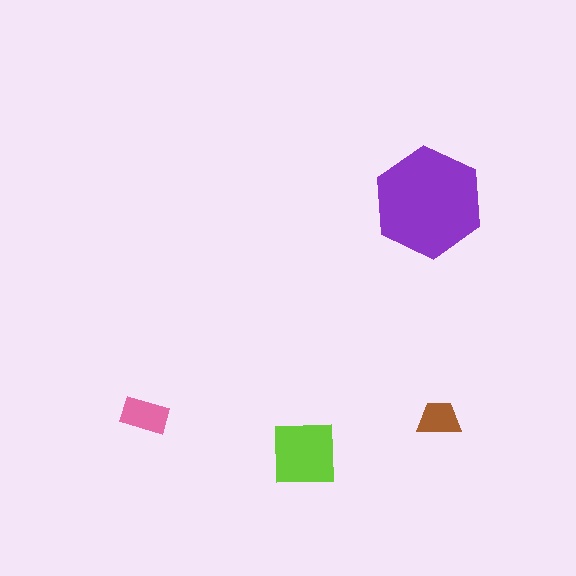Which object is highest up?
The purple hexagon is topmost.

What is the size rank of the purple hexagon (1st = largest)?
1st.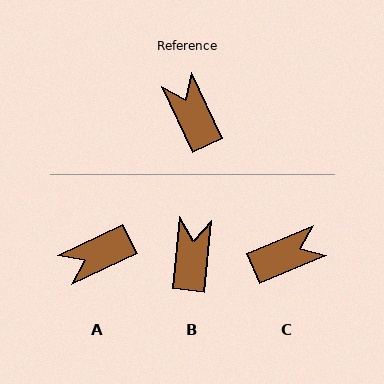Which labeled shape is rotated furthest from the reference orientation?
C, about 93 degrees away.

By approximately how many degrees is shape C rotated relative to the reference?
Approximately 93 degrees clockwise.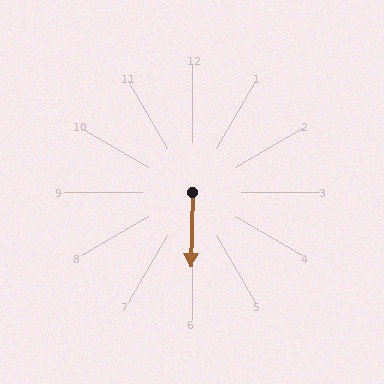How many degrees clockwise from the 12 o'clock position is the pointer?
Approximately 181 degrees.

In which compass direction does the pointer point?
South.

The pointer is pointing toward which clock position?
Roughly 6 o'clock.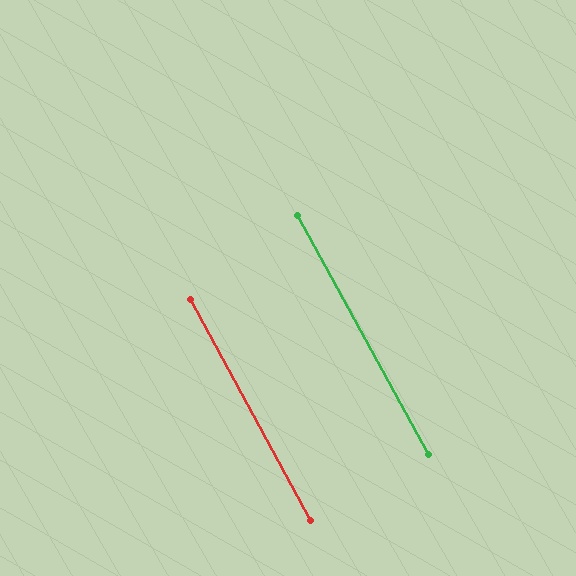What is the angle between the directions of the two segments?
Approximately 0 degrees.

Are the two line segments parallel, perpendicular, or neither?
Parallel — their directions differ by only 0.0°.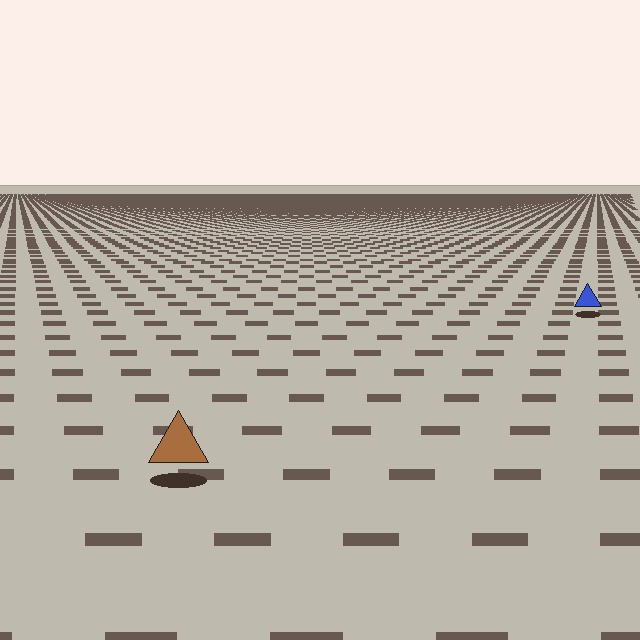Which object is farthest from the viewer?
The blue triangle is farthest from the viewer. It appears smaller and the ground texture around it is denser.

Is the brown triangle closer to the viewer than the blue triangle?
Yes. The brown triangle is closer — you can tell from the texture gradient: the ground texture is coarser near it.